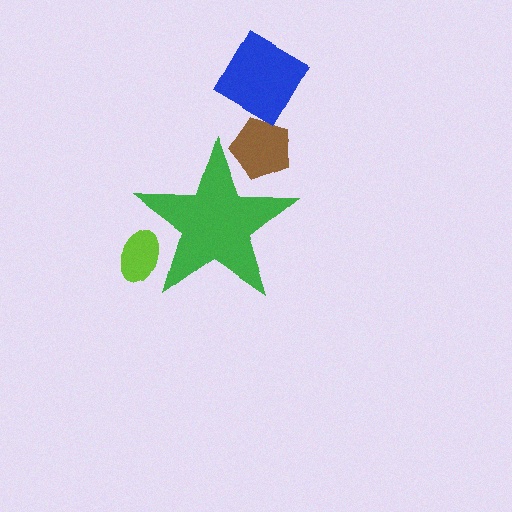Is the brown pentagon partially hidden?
Yes, the brown pentagon is partially hidden behind the green star.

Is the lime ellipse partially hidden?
Yes, the lime ellipse is partially hidden behind the green star.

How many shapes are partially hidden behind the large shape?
2 shapes are partially hidden.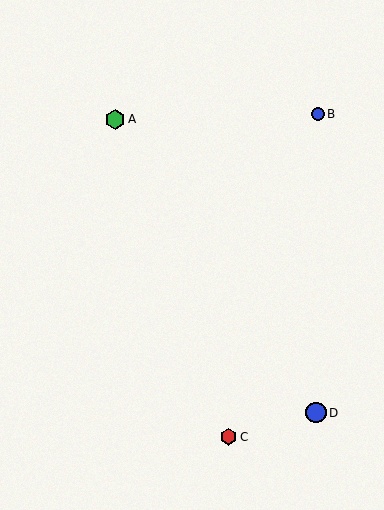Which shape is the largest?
The blue circle (labeled D) is the largest.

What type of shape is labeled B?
Shape B is a blue circle.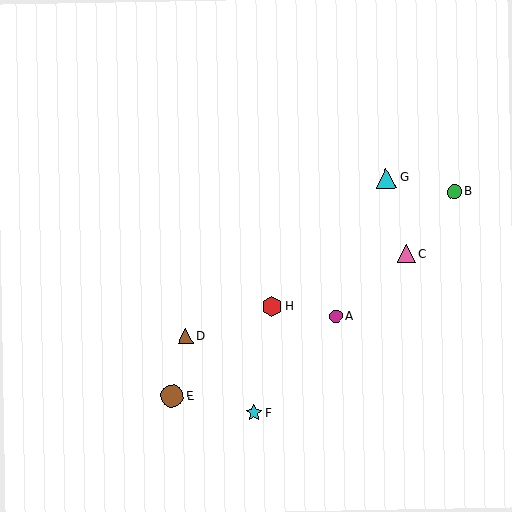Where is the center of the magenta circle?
The center of the magenta circle is at (336, 316).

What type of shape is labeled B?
Shape B is a green circle.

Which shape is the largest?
The brown circle (labeled E) is the largest.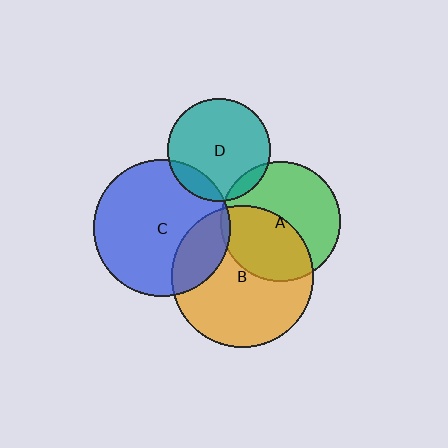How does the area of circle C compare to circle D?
Approximately 1.8 times.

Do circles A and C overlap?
Yes.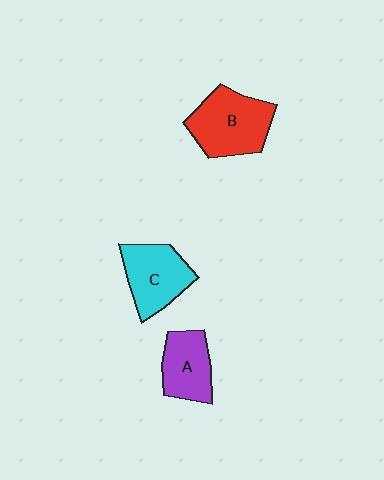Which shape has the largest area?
Shape B (red).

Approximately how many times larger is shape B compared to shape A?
Approximately 1.4 times.